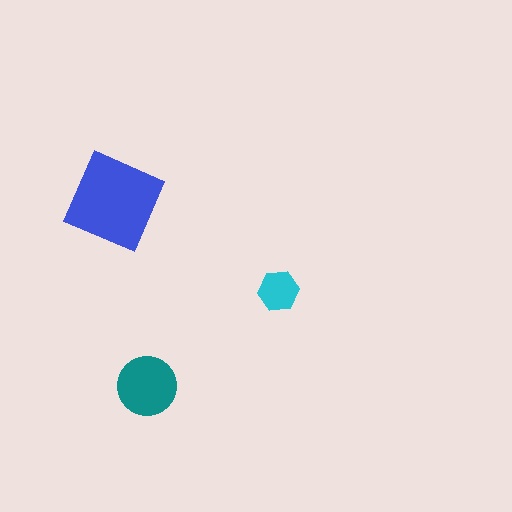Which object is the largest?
The blue diamond.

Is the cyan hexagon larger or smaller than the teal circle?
Smaller.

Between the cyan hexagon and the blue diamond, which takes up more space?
The blue diamond.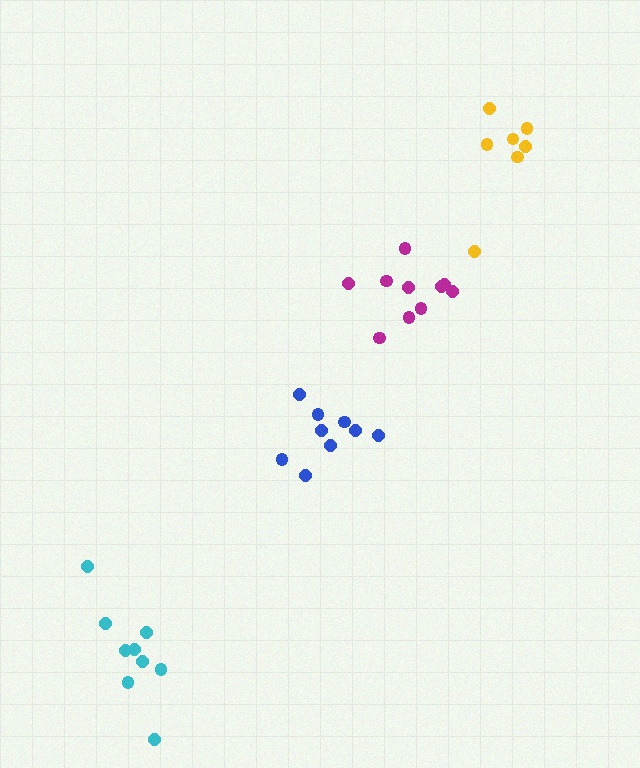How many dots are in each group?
Group 1: 9 dots, Group 2: 9 dots, Group 3: 10 dots, Group 4: 7 dots (35 total).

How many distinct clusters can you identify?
There are 4 distinct clusters.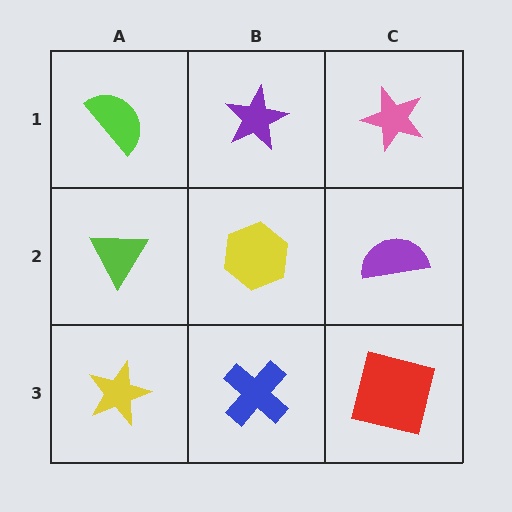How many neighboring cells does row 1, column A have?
2.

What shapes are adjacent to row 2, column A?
A lime semicircle (row 1, column A), a yellow star (row 3, column A), a yellow hexagon (row 2, column B).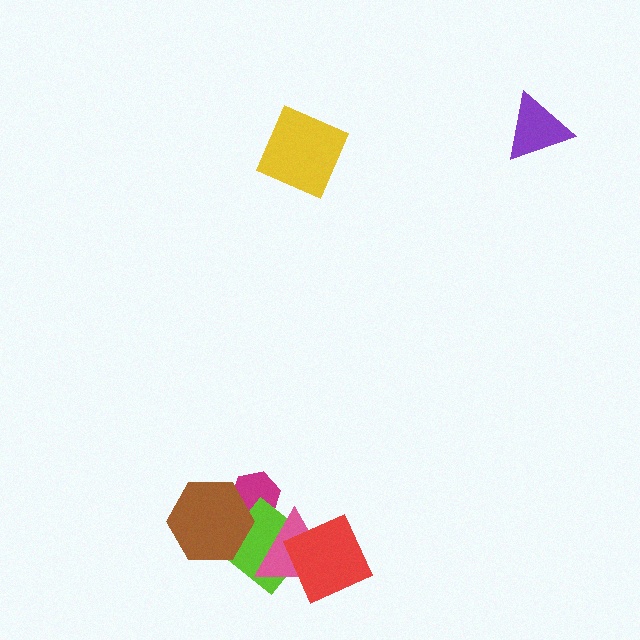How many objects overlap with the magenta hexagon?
2 objects overlap with the magenta hexagon.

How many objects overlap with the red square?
2 objects overlap with the red square.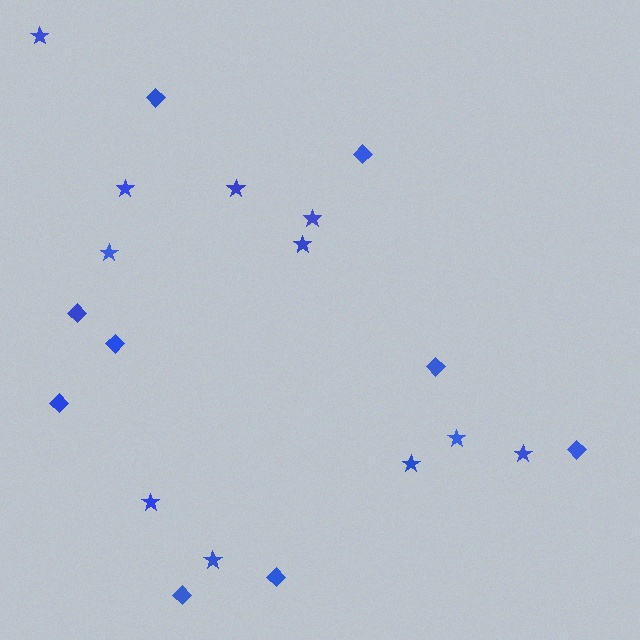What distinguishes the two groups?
There are 2 groups: one group of diamonds (9) and one group of stars (11).